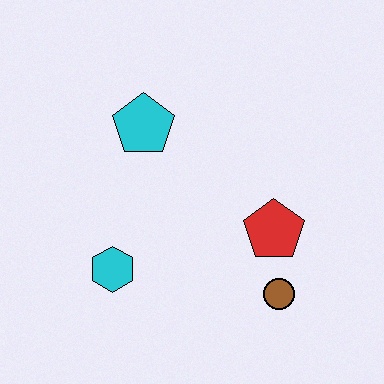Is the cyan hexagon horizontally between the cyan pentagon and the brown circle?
No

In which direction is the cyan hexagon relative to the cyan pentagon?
The cyan hexagon is below the cyan pentagon.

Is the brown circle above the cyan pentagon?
No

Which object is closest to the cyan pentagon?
The cyan hexagon is closest to the cyan pentagon.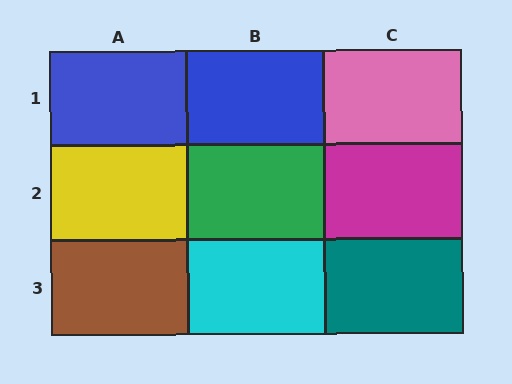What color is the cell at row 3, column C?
Teal.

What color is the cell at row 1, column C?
Pink.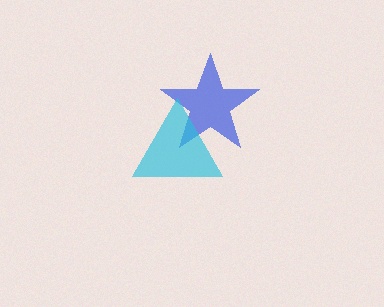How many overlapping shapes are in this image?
There are 2 overlapping shapes in the image.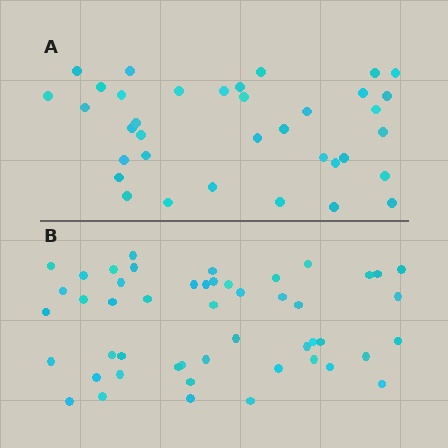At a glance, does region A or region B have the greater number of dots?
Region B (the bottom region) has more dots.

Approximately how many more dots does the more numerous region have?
Region B has approximately 15 more dots than region A.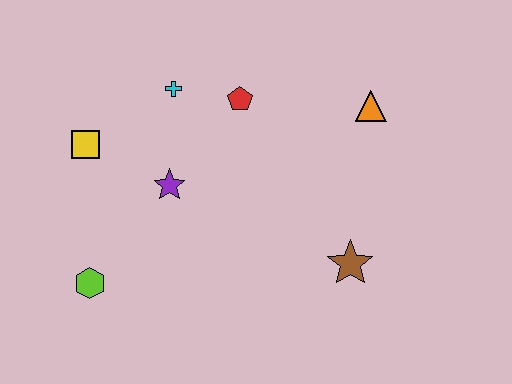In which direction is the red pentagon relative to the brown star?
The red pentagon is above the brown star.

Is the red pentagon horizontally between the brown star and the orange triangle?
No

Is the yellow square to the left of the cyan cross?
Yes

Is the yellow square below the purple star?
No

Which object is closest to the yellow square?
The purple star is closest to the yellow square.